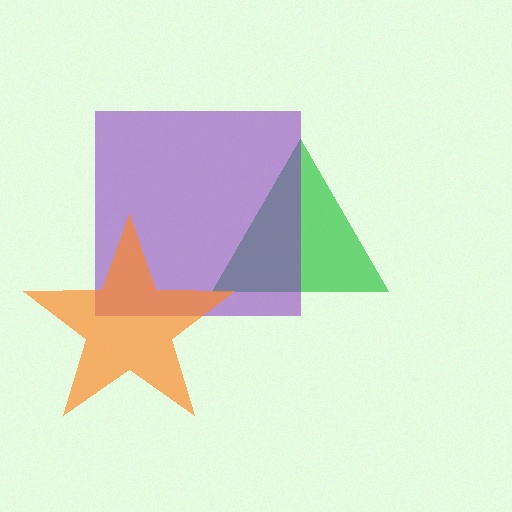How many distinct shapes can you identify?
There are 3 distinct shapes: a green triangle, a purple square, an orange star.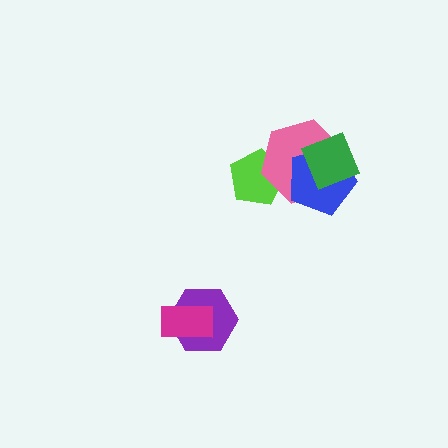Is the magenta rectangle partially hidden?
No, no other shape covers it.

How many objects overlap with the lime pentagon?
1 object overlaps with the lime pentagon.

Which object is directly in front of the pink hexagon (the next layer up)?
The blue pentagon is directly in front of the pink hexagon.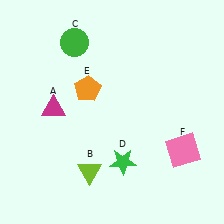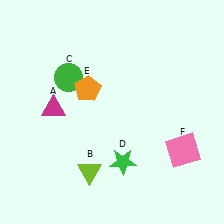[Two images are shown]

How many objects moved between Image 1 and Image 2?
1 object moved between the two images.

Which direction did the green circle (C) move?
The green circle (C) moved down.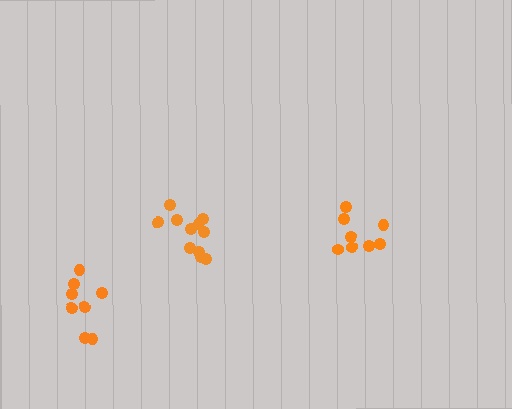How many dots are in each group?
Group 1: 8 dots, Group 2: 11 dots, Group 3: 8 dots (27 total).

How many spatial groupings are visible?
There are 3 spatial groupings.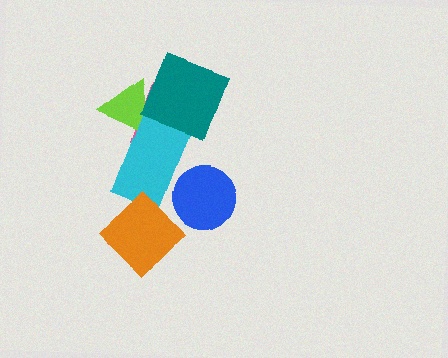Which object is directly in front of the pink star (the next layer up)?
The lime triangle is directly in front of the pink star.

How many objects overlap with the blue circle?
1 object overlaps with the blue circle.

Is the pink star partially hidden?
Yes, it is partially covered by another shape.